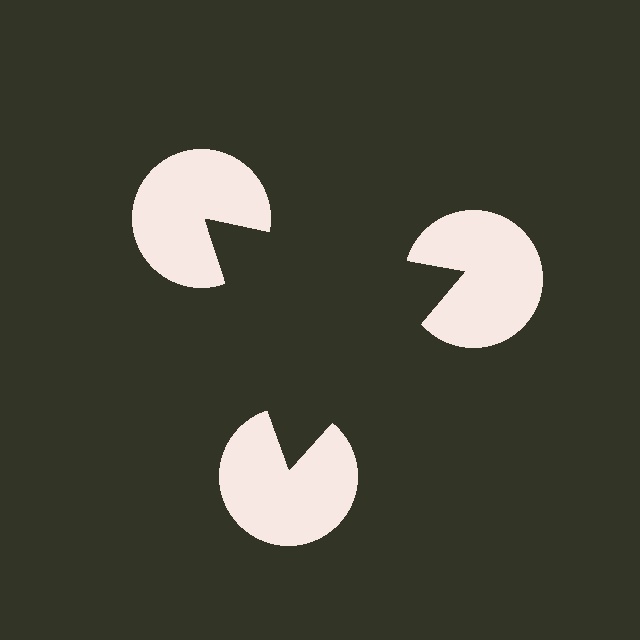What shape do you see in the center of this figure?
An illusory triangle — its edges are inferred from the aligned wedge cuts in the pac-man discs, not physically drawn.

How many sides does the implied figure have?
3 sides.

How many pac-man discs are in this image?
There are 3 — one at each vertex of the illusory triangle.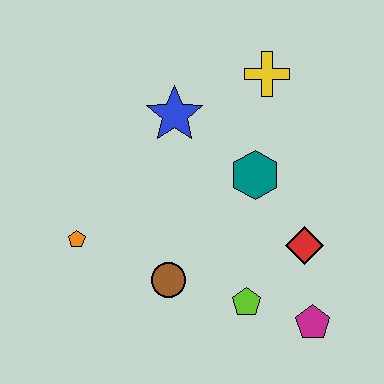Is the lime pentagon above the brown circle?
No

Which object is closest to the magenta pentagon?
The lime pentagon is closest to the magenta pentagon.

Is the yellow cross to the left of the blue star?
No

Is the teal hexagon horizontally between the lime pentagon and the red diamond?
Yes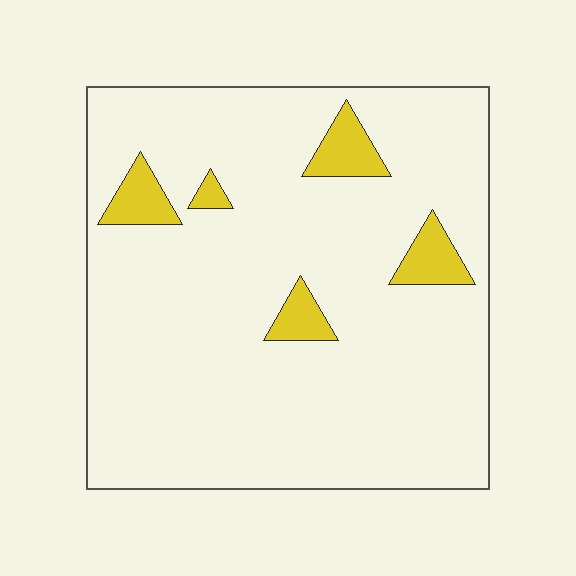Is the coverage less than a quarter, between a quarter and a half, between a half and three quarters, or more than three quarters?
Less than a quarter.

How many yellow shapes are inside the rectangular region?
5.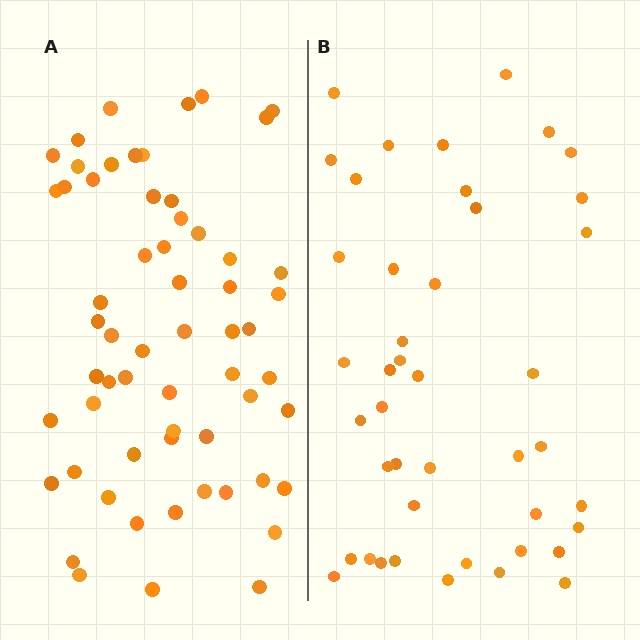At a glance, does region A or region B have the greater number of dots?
Region A (the left region) has more dots.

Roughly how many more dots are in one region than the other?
Region A has approximately 15 more dots than region B.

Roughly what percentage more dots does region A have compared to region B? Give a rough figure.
About 40% more.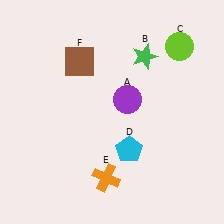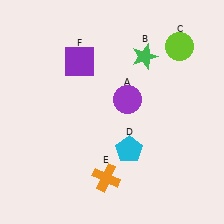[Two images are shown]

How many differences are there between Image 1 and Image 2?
There is 1 difference between the two images.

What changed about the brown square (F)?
In Image 1, F is brown. In Image 2, it changed to purple.